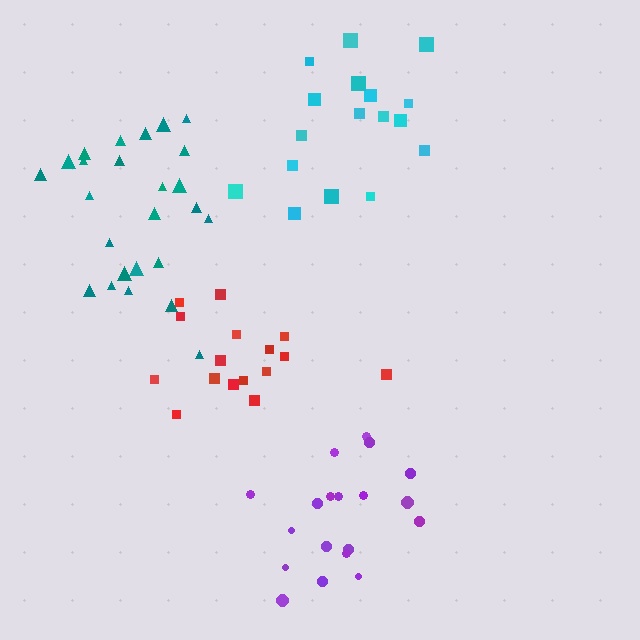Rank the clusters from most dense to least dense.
purple, cyan, red, teal.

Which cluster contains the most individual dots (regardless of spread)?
Teal (25).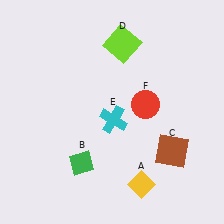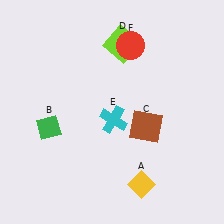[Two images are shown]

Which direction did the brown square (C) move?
The brown square (C) moved left.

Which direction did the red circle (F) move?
The red circle (F) moved up.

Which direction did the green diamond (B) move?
The green diamond (B) moved up.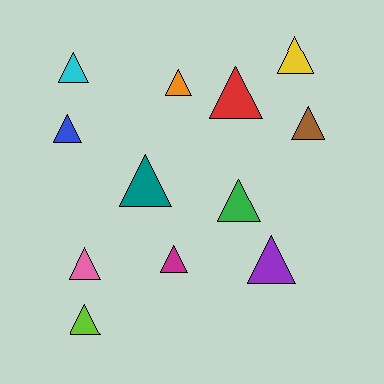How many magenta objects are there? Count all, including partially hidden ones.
There is 1 magenta object.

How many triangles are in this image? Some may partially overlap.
There are 12 triangles.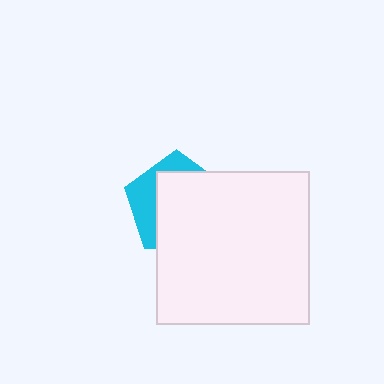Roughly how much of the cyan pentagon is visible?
A small part of it is visible (roughly 32%).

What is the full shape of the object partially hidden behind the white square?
The partially hidden object is a cyan pentagon.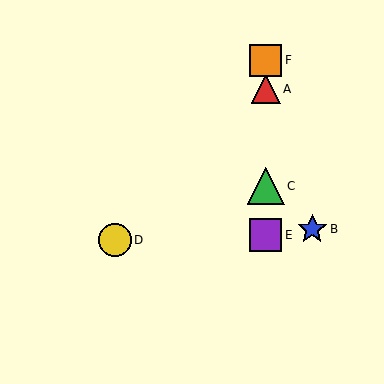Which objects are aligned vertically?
Objects A, C, E, F are aligned vertically.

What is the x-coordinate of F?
Object F is at x≈266.